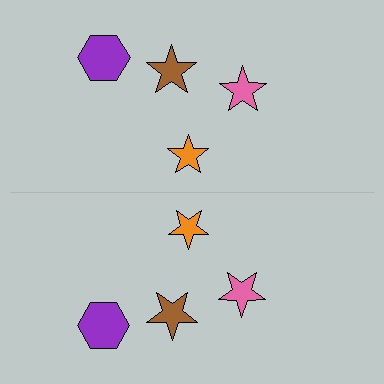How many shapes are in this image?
There are 8 shapes in this image.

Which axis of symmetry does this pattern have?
The pattern has a horizontal axis of symmetry running through the center of the image.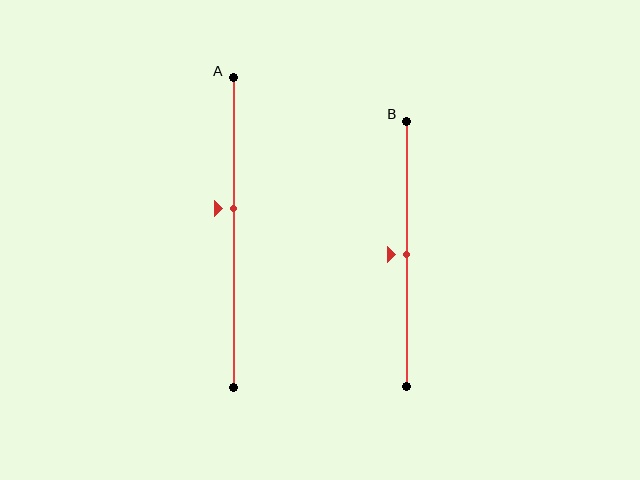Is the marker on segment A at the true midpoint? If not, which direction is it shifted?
No, the marker on segment A is shifted upward by about 8% of the segment length.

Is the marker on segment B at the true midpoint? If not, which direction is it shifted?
Yes, the marker on segment B is at the true midpoint.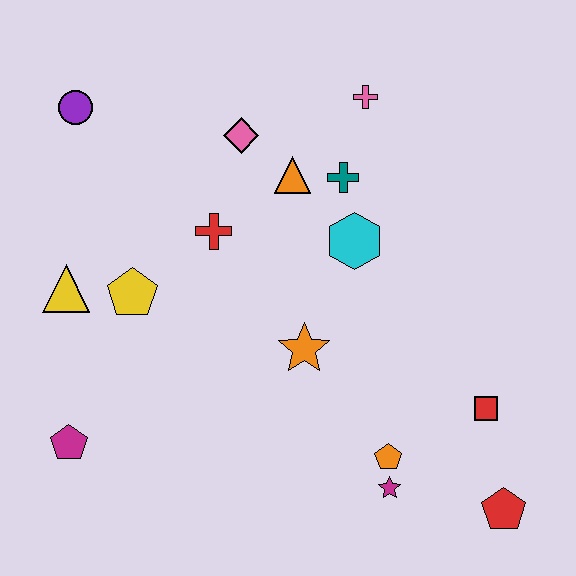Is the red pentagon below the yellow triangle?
Yes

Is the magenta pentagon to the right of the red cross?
No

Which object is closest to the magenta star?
The orange pentagon is closest to the magenta star.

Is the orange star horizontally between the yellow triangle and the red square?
Yes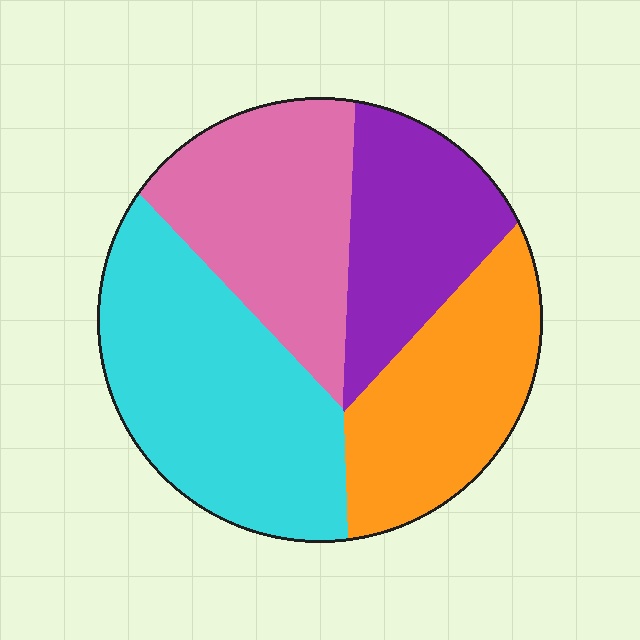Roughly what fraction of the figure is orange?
Orange takes up between a sixth and a third of the figure.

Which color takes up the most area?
Cyan, at roughly 35%.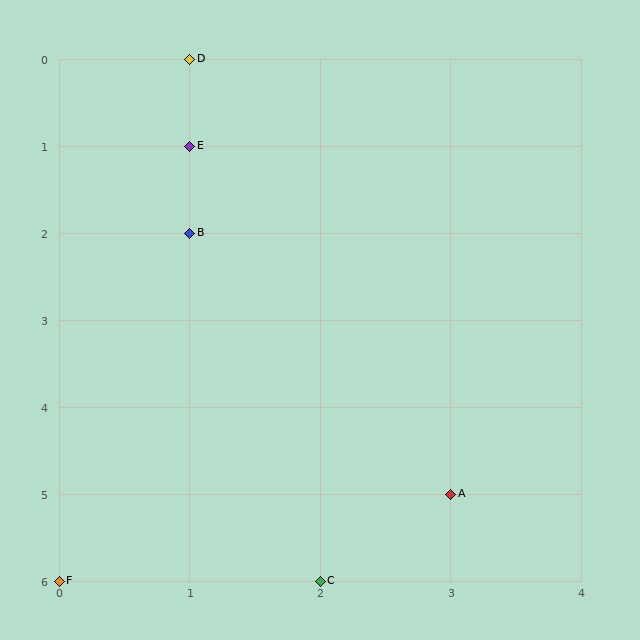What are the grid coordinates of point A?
Point A is at grid coordinates (3, 5).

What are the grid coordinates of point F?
Point F is at grid coordinates (0, 6).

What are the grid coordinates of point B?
Point B is at grid coordinates (1, 2).